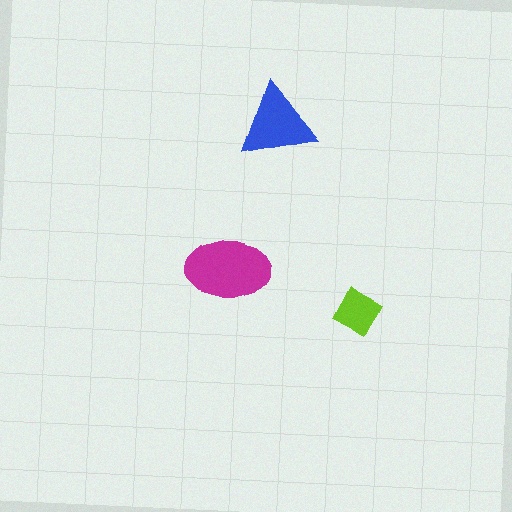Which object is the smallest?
The lime square.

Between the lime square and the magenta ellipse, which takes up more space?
The magenta ellipse.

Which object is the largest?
The magenta ellipse.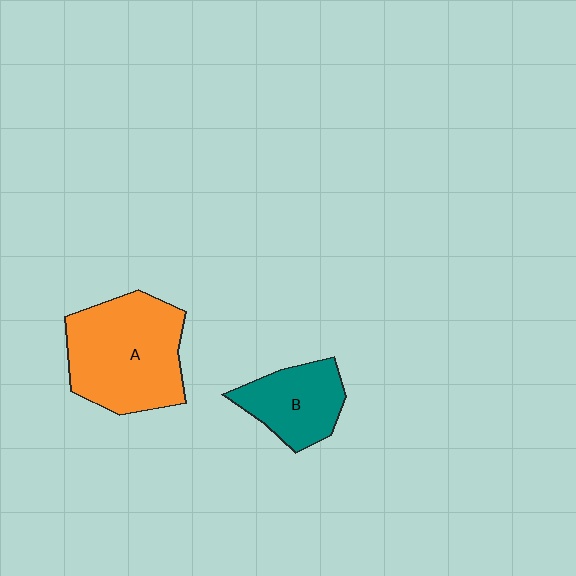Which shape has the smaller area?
Shape B (teal).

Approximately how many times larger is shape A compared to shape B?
Approximately 1.8 times.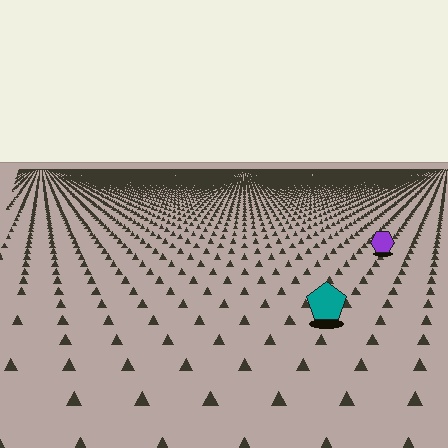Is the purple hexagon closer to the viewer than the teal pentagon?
No. The teal pentagon is closer — you can tell from the texture gradient: the ground texture is coarser near it.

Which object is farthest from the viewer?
The purple hexagon is farthest from the viewer. It appears smaller and the ground texture around it is denser.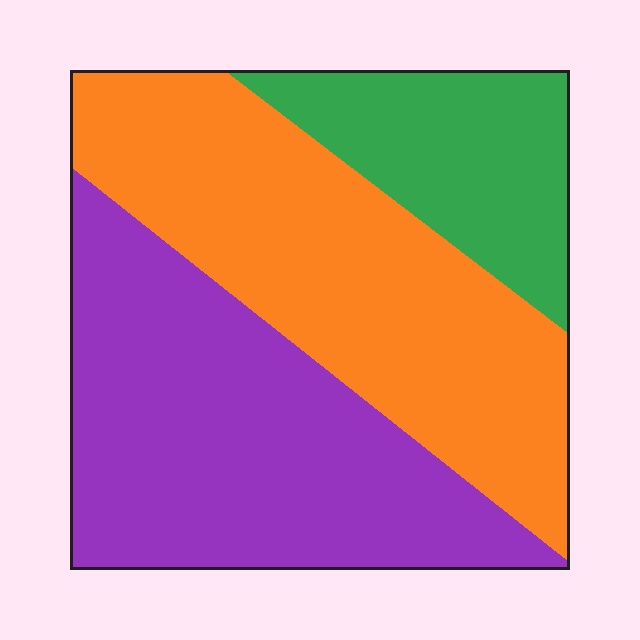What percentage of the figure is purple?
Purple takes up about two fifths (2/5) of the figure.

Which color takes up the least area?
Green, at roughly 20%.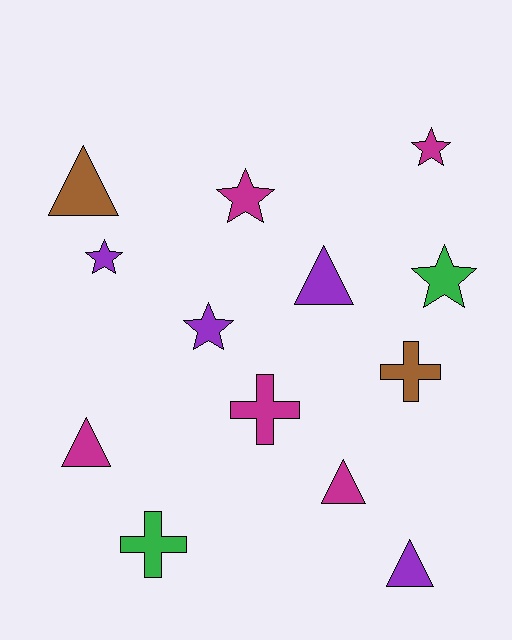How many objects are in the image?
There are 13 objects.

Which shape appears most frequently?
Triangle, with 5 objects.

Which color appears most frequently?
Magenta, with 5 objects.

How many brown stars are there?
There are no brown stars.